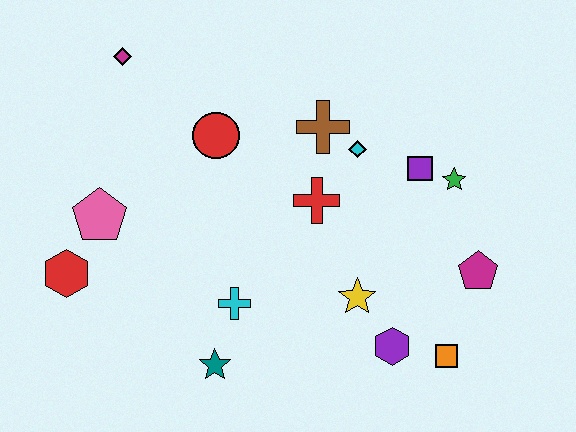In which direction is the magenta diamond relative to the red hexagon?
The magenta diamond is above the red hexagon.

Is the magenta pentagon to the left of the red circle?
No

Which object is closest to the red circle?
The brown cross is closest to the red circle.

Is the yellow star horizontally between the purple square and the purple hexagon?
No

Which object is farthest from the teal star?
The magenta diamond is farthest from the teal star.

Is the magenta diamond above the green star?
Yes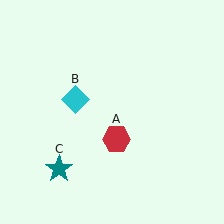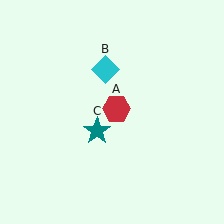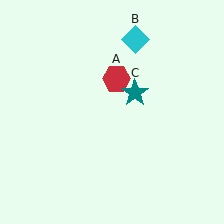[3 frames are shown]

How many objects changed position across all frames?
3 objects changed position: red hexagon (object A), cyan diamond (object B), teal star (object C).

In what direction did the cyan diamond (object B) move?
The cyan diamond (object B) moved up and to the right.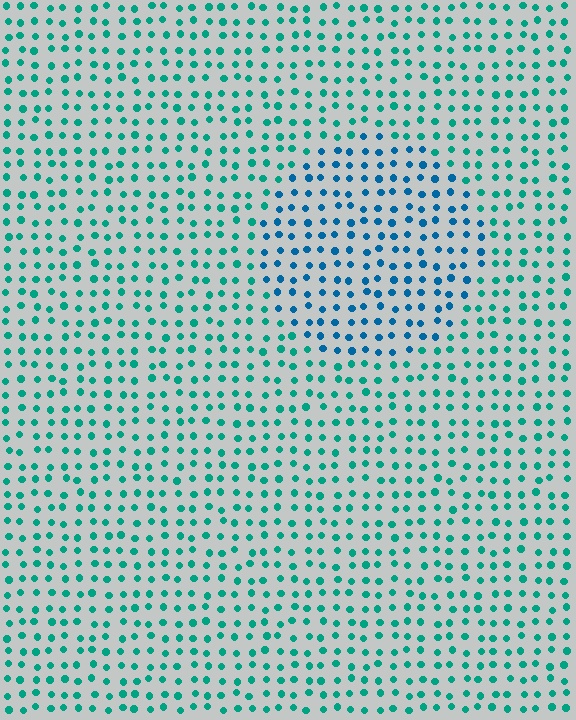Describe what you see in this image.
The image is filled with small teal elements in a uniform arrangement. A circle-shaped region is visible where the elements are tinted to a slightly different hue, forming a subtle color boundary.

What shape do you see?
I see a circle.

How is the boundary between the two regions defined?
The boundary is defined purely by a slight shift in hue (about 34 degrees). Spacing, size, and orientation are identical on both sides.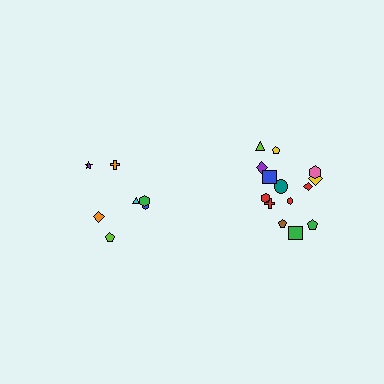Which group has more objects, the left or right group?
The right group.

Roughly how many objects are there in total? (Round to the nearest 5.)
Roughly 20 objects in total.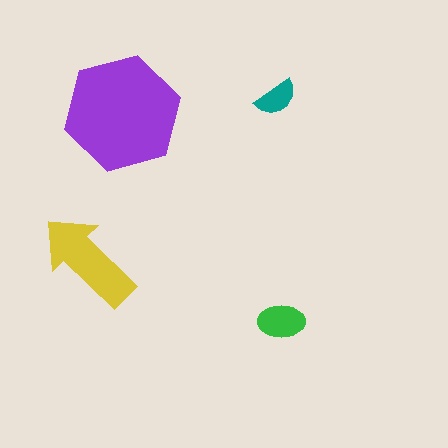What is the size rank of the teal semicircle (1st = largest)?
4th.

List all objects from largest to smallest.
The purple hexagon, the yellow arrow, the green ellipse, the teal semicircle.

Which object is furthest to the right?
The green ellipse is rightmost.